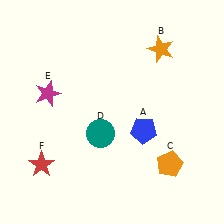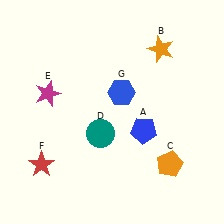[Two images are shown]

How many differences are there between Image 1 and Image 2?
There is 1 difference between the two images.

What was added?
A blue hexagon (G) was added in Image 2.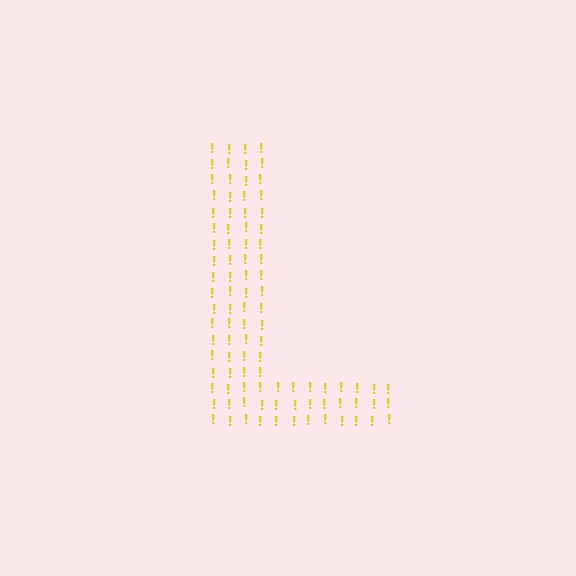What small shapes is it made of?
It is made of small exclamation marks.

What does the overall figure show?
The overall figure shows the letter L.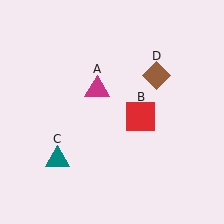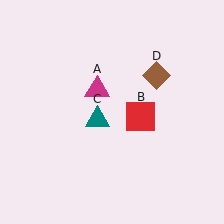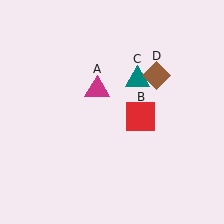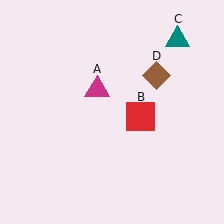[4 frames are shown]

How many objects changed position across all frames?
1 object changed position: teal triangle (object C).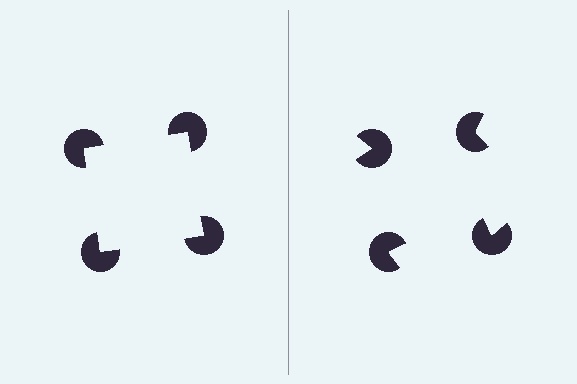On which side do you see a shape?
An illusory square appears on the left side. On the right side the wedge cuts are rotated, so no coherent shape forms.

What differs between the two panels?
The pac-man discs are positioned identically on both sides; only the wedge orientations differ. On the left they align to a square; on the right they are misaligned.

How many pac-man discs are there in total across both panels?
8 — 4 on each side.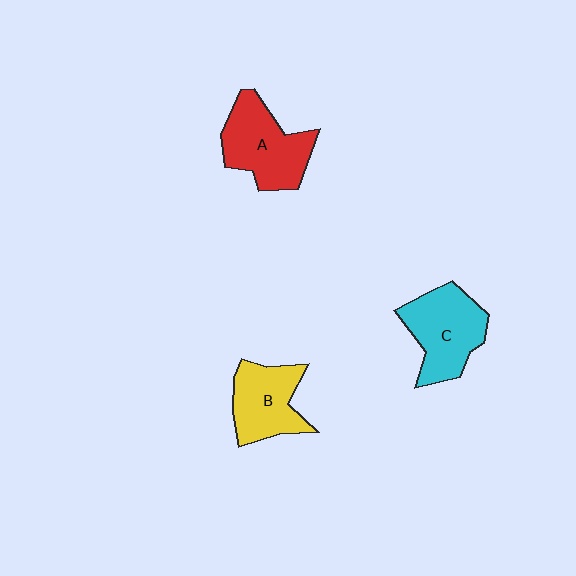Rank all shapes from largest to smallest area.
From largest to smallest: A (red), C (cyan), B (yellow).